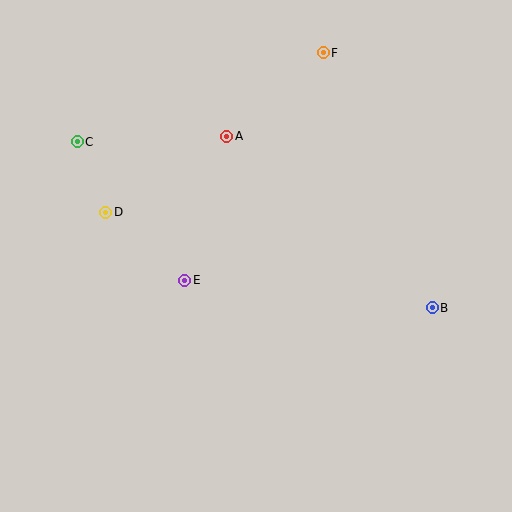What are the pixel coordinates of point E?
Point E is at (185, 280).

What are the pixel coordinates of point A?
Point A is at (227, 136).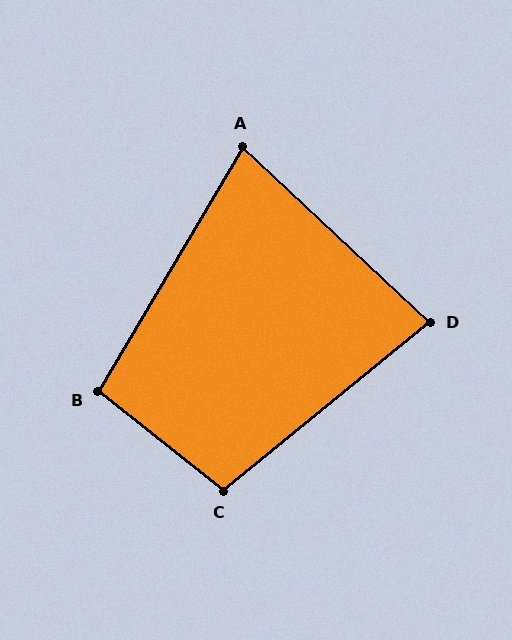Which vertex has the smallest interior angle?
A, at approximately 77 degrees.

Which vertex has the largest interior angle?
C, at approximately 103 degrees.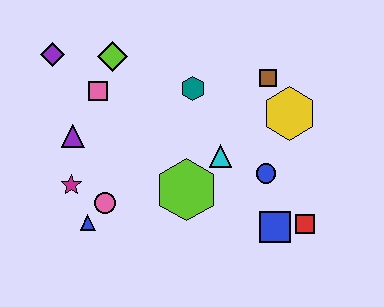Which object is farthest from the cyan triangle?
The purple diamond is farthest from the cyan triangle.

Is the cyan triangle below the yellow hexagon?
Yes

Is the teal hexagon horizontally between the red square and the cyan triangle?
No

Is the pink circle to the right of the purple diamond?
Yes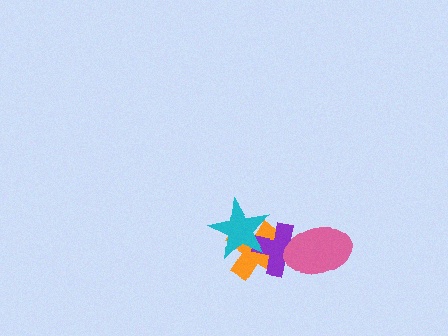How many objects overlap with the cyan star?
2 objects overlap with the cyan star.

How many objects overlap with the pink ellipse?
1 object overlaps with the pink ellipse.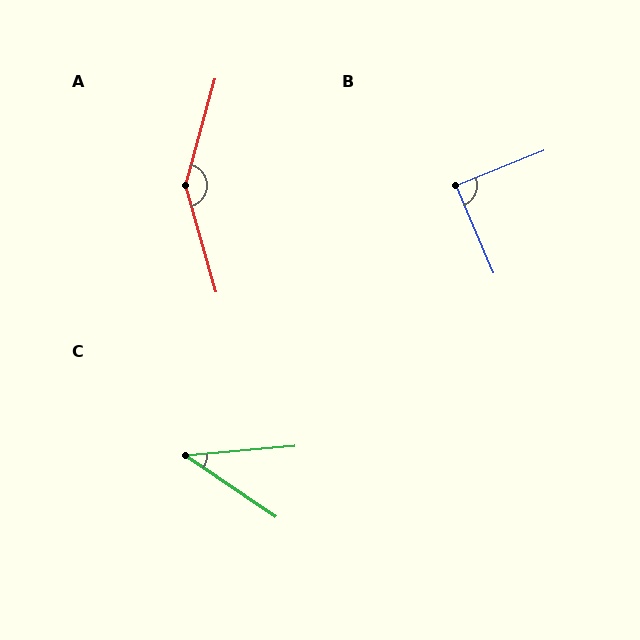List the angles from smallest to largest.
C (39°), B (89°), A (148°).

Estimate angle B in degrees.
Approximately 89 degrees.